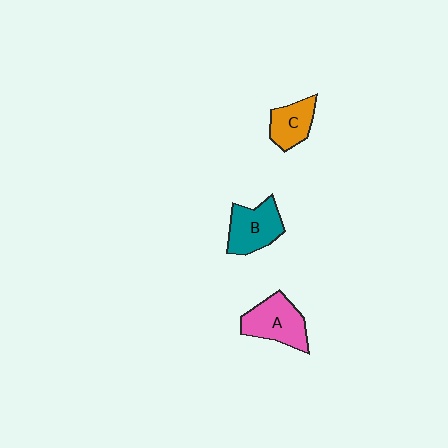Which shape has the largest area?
Shape A (pink).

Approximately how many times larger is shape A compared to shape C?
Approximately 1.4 times.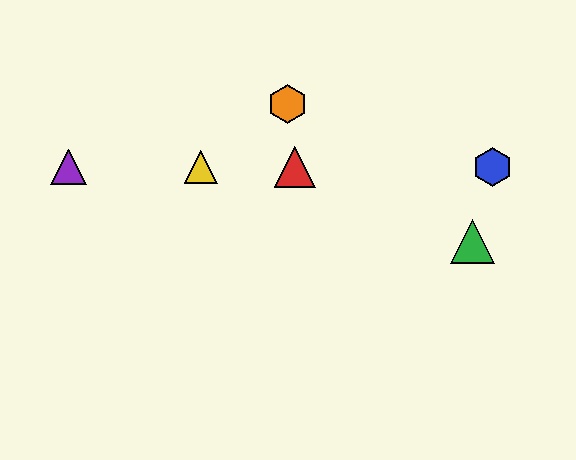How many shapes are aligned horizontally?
4 shapes (the red triangle, the blue hexagon, the yellow triangle, the purple triangle) are aligned horizontally.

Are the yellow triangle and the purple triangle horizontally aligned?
Yes, both are at y≈167.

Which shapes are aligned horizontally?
The red triangle, the blue hexagon, the yellow triangle, the purple triangle are aligned horizontally.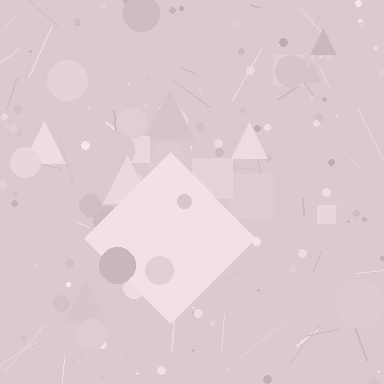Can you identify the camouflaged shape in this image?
The camouflaged shape is a diamond.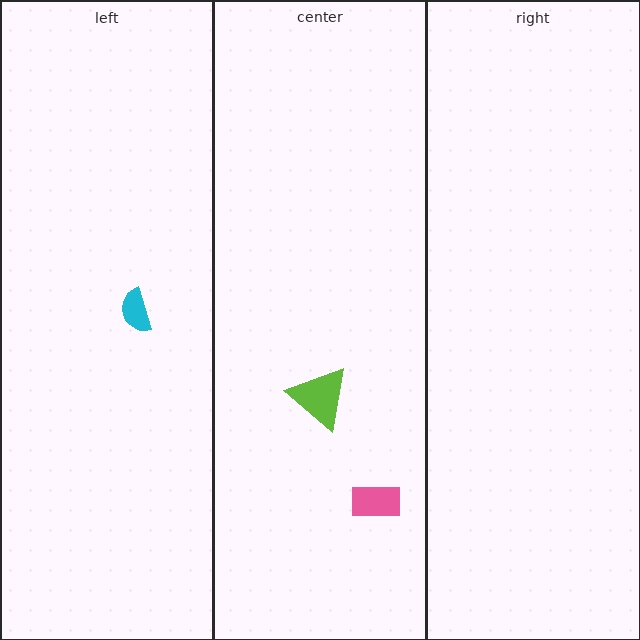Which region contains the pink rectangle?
The center region.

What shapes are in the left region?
The cyan semicircle.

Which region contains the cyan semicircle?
The left region.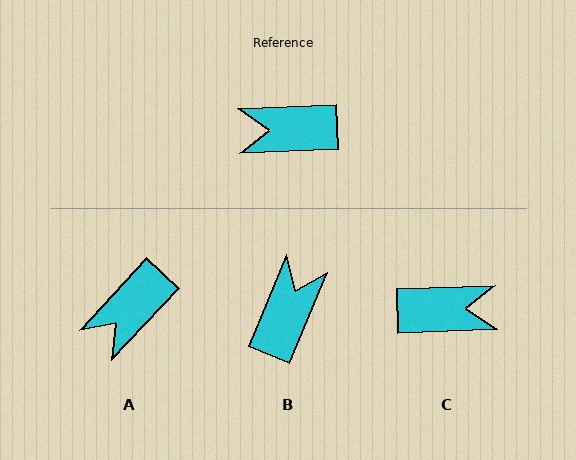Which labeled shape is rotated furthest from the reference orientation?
C, about 180 degrees away.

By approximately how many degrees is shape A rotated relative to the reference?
Approximately 45 degrees counter-clockwise.